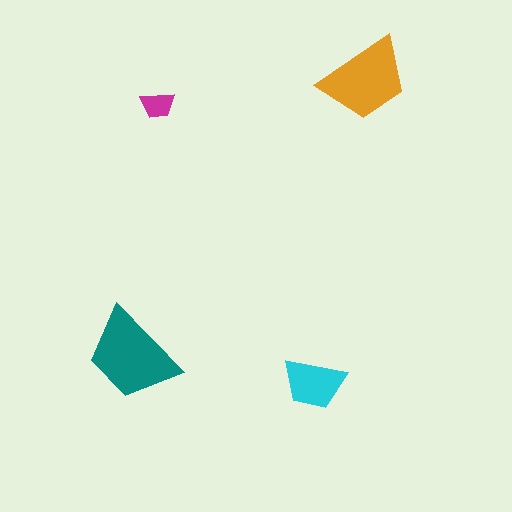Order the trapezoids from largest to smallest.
the teal one, the orange one, the cyan one, the magenta one.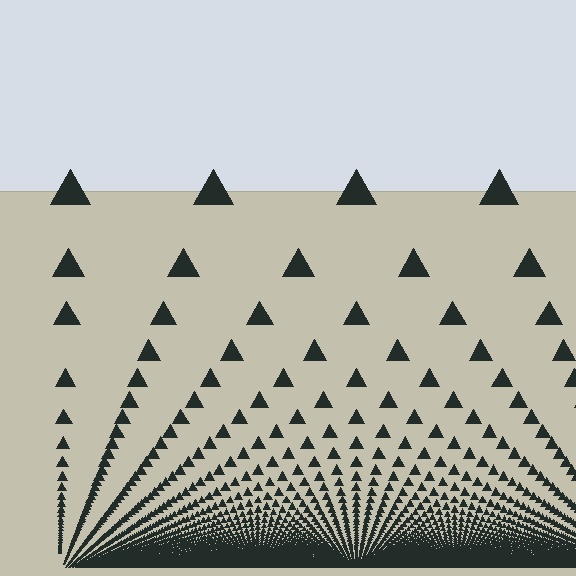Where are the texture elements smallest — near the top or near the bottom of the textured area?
Near the bottom.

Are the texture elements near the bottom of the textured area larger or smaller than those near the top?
Smaller. The gradient is inverted — elements near the bottom are smaller and denser.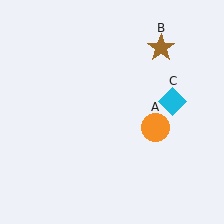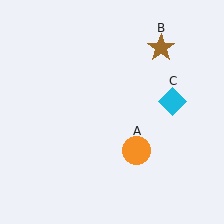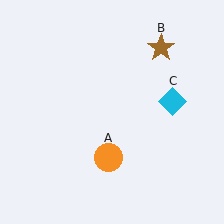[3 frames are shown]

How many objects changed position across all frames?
1 object changed position: orange circle (object A).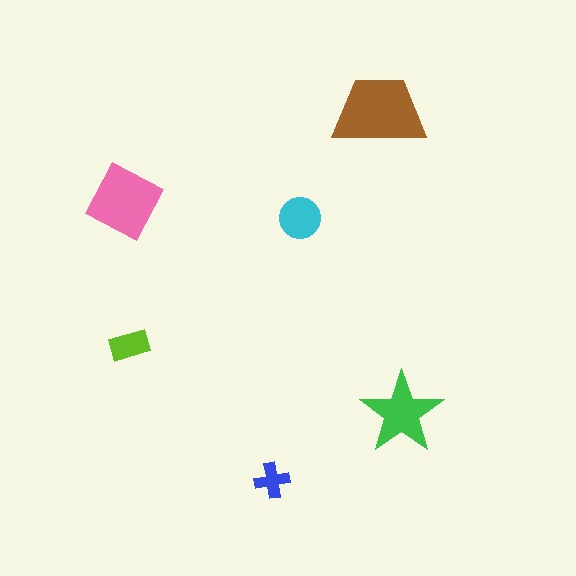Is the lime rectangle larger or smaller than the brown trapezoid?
Smaller.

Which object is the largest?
The brown trapezoid.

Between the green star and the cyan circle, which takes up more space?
The green star.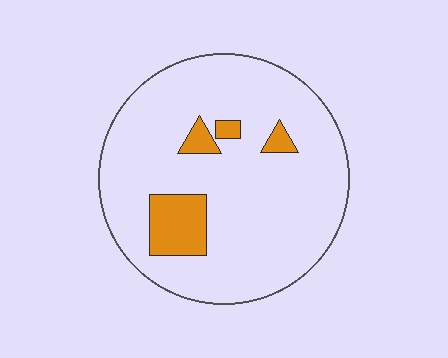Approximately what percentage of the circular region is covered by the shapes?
Approximately 10%.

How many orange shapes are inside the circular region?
4.